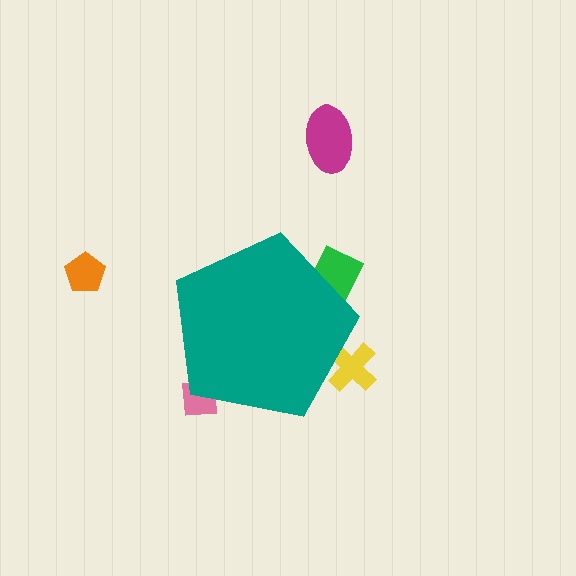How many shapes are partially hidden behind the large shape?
3 shapes are partially hidden.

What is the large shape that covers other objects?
A teal pentagon.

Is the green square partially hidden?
Yes, the green square is partially hidden behind the teal pentagon.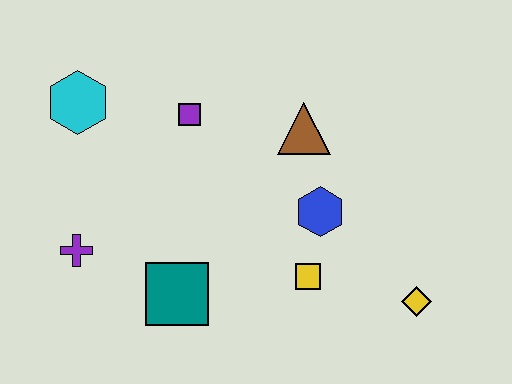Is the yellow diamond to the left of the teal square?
No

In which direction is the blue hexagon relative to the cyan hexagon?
The blue hexagon is to the right of the cyan hexagon.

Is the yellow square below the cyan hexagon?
Yes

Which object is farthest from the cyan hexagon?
The yellow diamond is farthest from the cyan hexagon.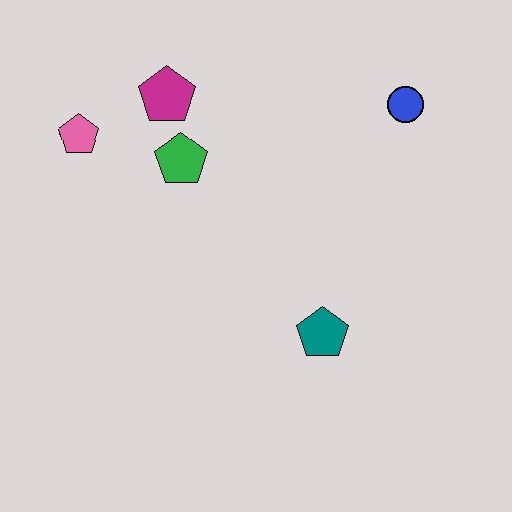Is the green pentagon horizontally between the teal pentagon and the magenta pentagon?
Yes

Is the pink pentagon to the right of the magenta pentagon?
No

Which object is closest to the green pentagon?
The magenta pentagon is closest to the green pentagon.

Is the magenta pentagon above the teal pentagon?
Yes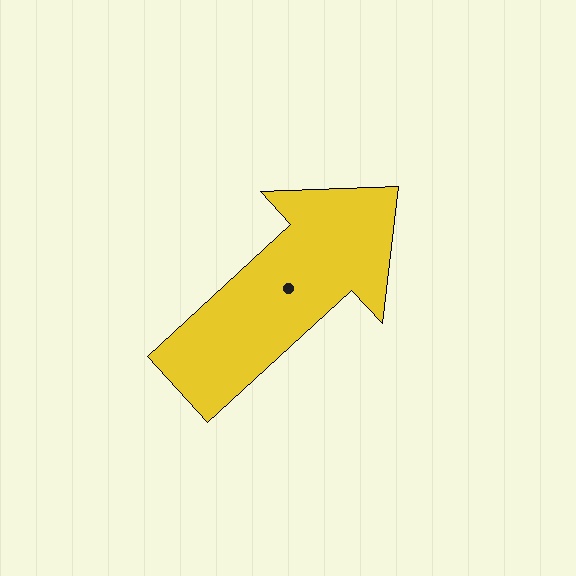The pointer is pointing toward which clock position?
Roughly 2 o'clock.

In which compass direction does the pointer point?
Northeast.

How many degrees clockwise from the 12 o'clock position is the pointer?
Approximately 47 degrees.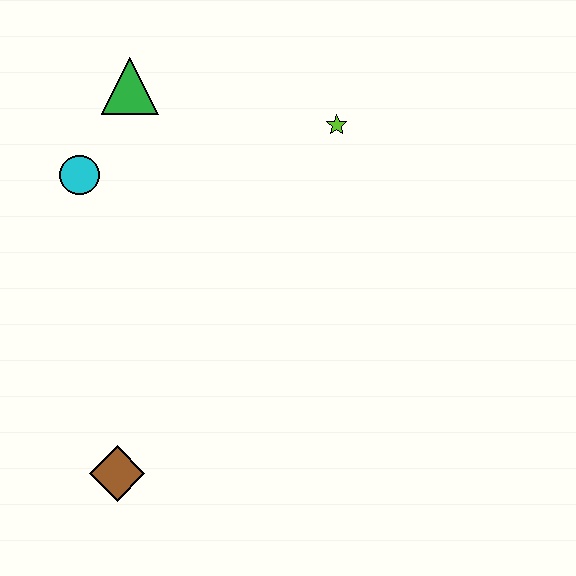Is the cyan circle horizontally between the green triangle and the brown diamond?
No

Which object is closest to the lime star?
The green triangle is closest to the lime star.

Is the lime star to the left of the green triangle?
No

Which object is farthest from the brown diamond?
The lime star is farthest from the brown diamond.